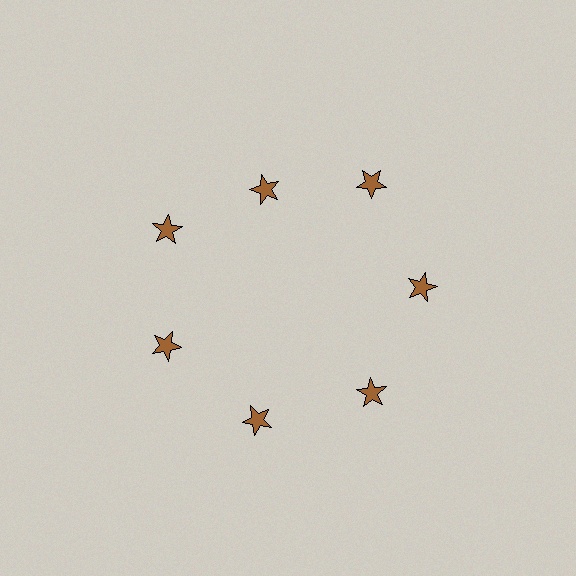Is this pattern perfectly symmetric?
No. The 7 brown stars are arranged in a ring, but one element near the 12 o'clock position is pulled inward toward the center, breaking the 7-fold rotational symmetry.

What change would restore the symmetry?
The symmetry would be restored by moving it outward, back onto the ring so that all 7 stars sit at equal angles and equal distance from the center.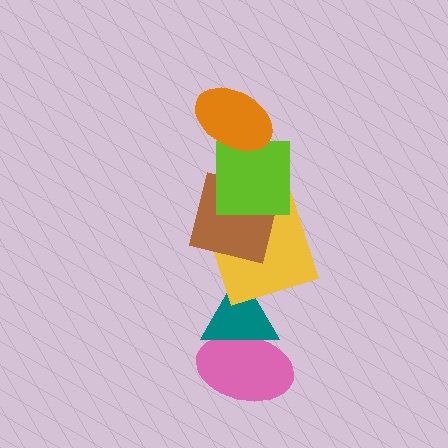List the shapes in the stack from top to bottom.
From top to bottom: the orange ellipse, the lime square, the brown square, the yellow square, the teal triangle, the pink ellipse.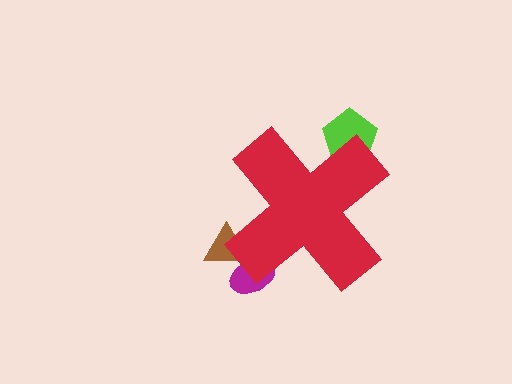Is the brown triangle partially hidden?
Yes, the brown triangle is partially hidden behind the red cross.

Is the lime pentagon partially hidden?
Yes, the lime pentagon is partially hidden behind the red cross.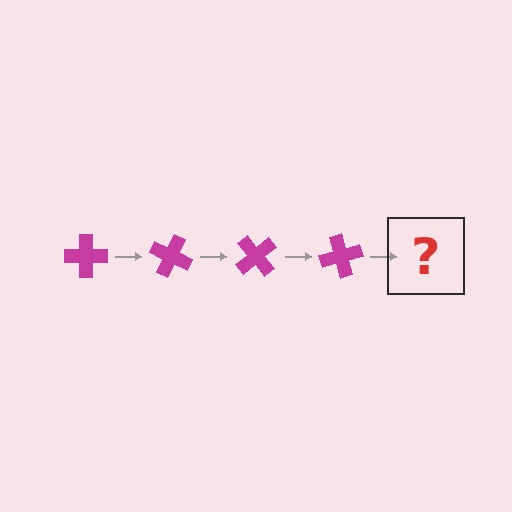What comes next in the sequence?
The next element should be a magenta cross rotated 100 degrees.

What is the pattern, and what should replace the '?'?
The pattern is that the cross rotates 25 degrees each step. The '?' should be a magenta cross rotated 100 degrees.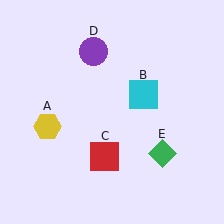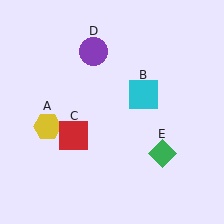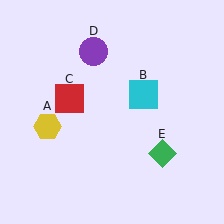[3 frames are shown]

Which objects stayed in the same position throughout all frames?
Yellow hexagon (object A) and cyan square (object B) and purple circle (object D) and green diamond (object E) remained stationary.